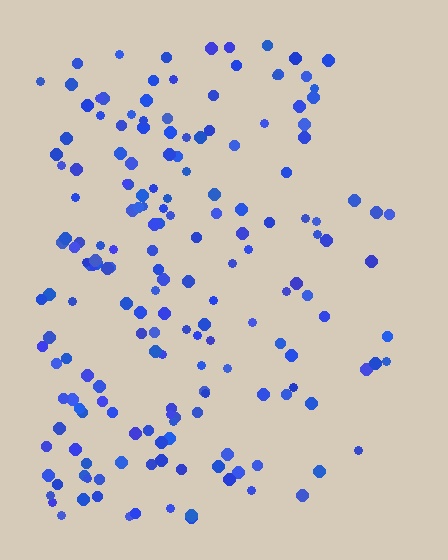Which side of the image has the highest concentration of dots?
The left.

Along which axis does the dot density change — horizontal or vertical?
Horizontal.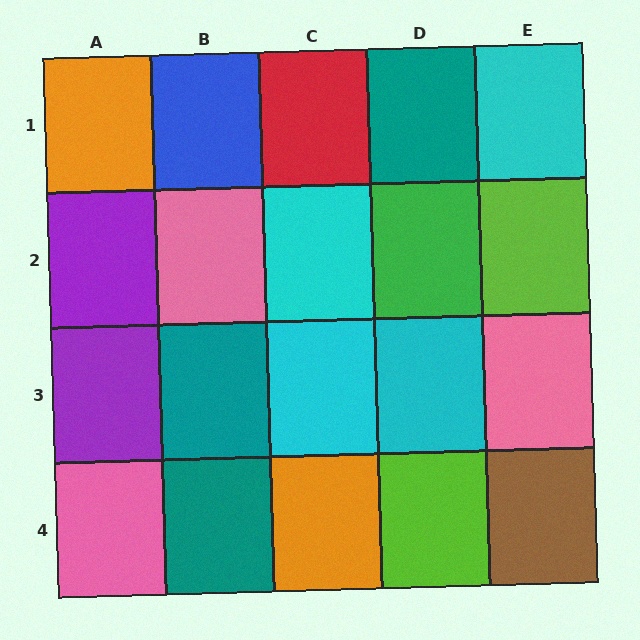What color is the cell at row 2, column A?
Purple.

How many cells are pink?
3 cells are pink.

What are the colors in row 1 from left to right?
Orange, blue, red, teal, cyan.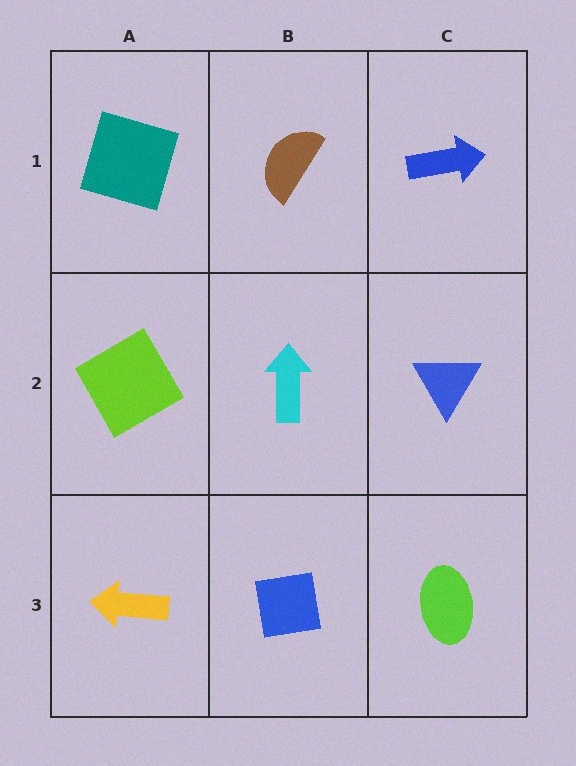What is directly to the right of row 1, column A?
A brown semicircle.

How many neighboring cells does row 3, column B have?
3.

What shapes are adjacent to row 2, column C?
A blue arrow (row 1, column C), a lime ellipse (row 3, column C), a cyan arrow (row 2, column B).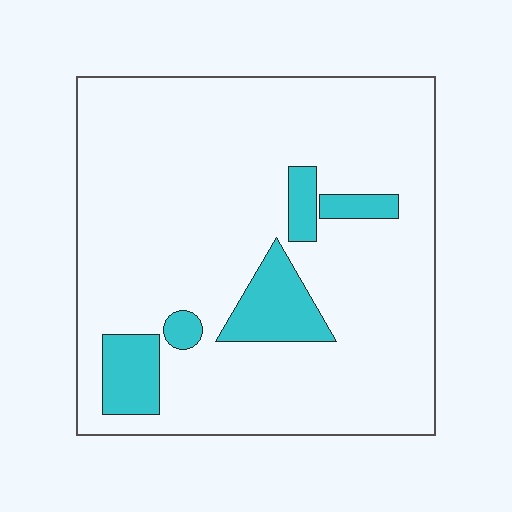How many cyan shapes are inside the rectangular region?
5.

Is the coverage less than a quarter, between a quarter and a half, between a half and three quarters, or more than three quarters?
Less than a quarter.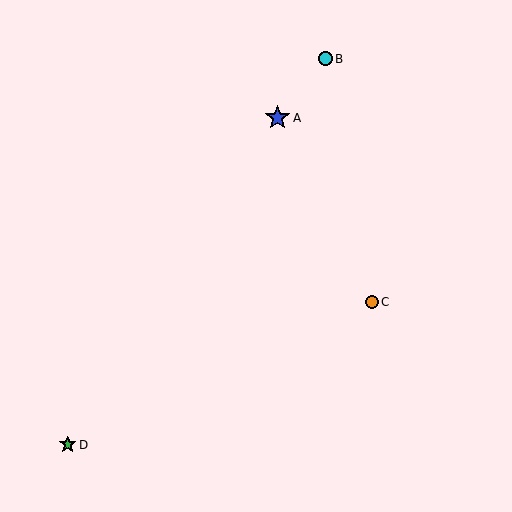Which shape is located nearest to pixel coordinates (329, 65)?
The cyan circle (labeled B) at (326, 59) is nearest to that location.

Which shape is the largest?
The blue star (labeled A) is the largest.